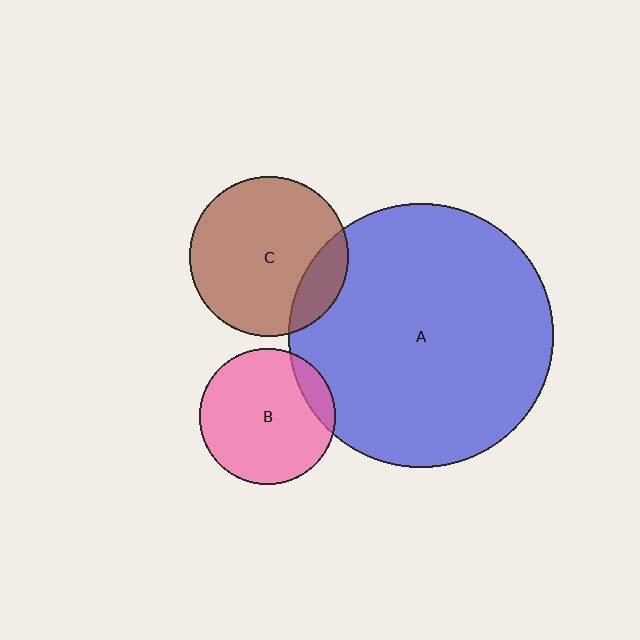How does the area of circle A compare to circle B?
Approximately 3.8 times.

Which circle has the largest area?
Circle A (blue).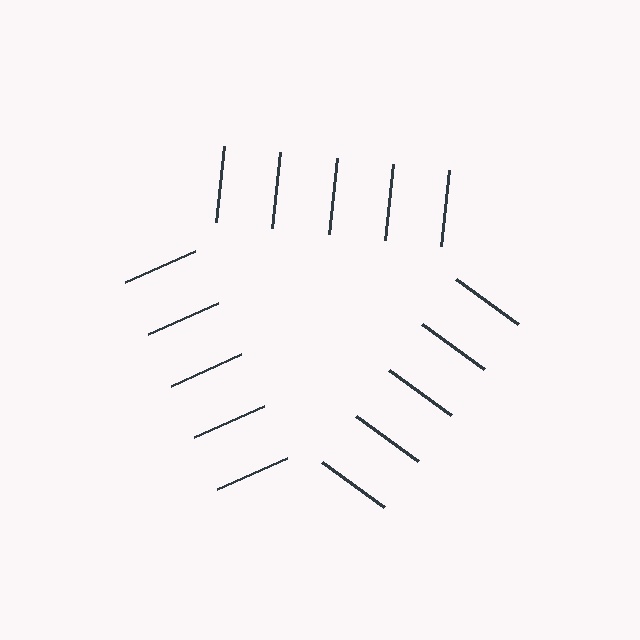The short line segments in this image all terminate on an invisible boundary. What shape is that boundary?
An illusory triangle — the line segments terminate on its edges but no continuous stroke is drawn.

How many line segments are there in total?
15 — 5 along each of the 3 edges.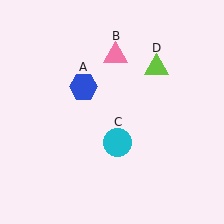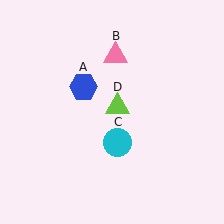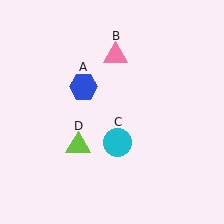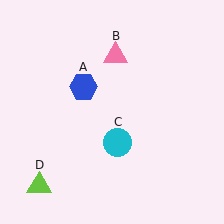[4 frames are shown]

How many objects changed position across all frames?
1 object changed position: lime triangle (object D).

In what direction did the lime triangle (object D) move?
The lime triangle (object D) moved down and to the left.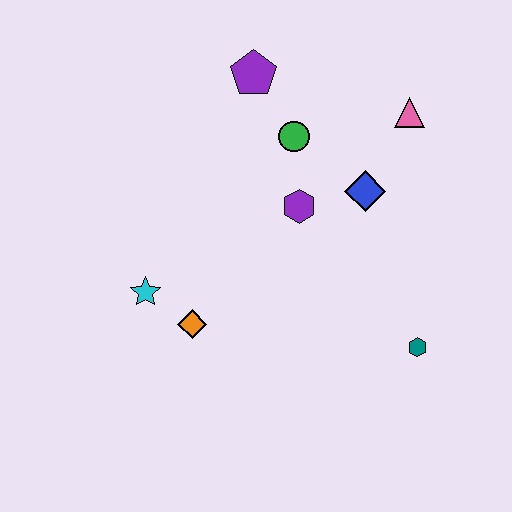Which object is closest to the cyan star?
The orange diamond is closest to the cyan star.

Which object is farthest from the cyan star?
The pink triangle is farthest from the cyan star.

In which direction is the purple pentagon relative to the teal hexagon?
The purple pentagon is above the teal hexagon.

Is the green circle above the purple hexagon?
Yes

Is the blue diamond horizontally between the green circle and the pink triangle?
Yes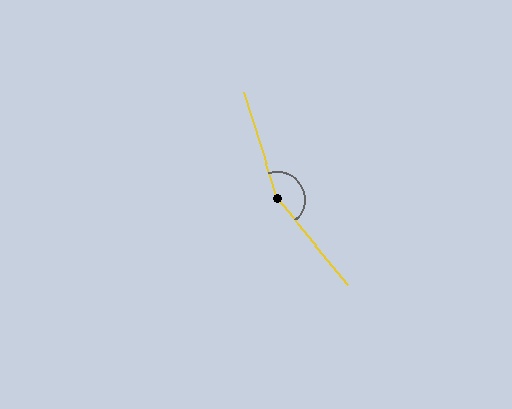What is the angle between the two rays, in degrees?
Approximately 158 degrees.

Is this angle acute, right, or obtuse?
It is obtuse.